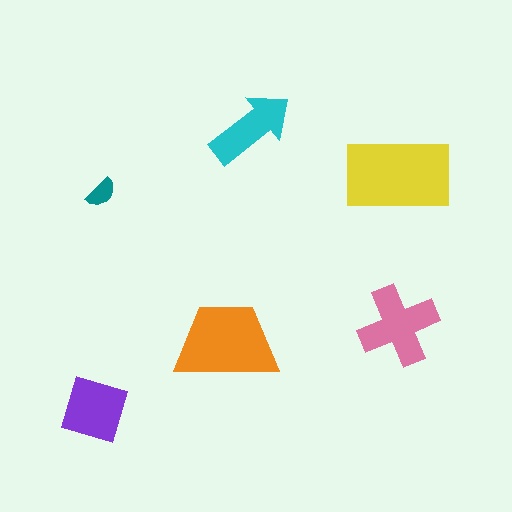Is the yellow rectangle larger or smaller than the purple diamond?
Larger.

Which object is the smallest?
The teal semicircle.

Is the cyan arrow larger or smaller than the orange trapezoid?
Smaller.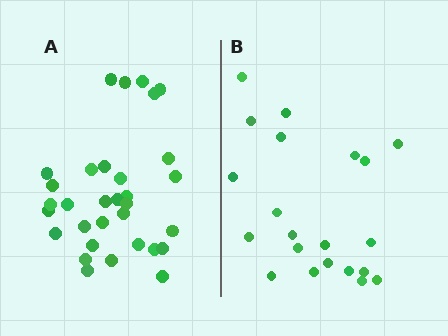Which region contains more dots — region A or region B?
Region A (the left region) has more dots.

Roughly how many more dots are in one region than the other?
Region A has roughly 12 or so more dots than region B.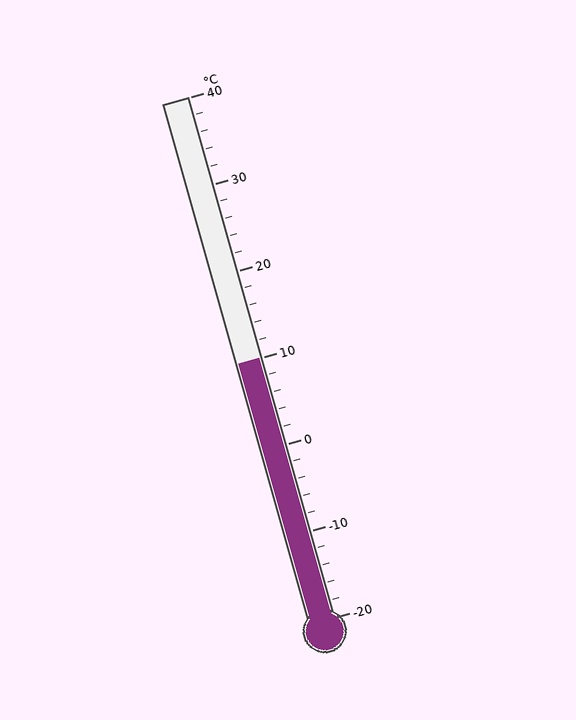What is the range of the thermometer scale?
The thermometer scale ranges from -20°C to 40°C.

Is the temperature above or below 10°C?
The temperature is at 10°C.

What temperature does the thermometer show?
The thermometer shows approximately 10°C.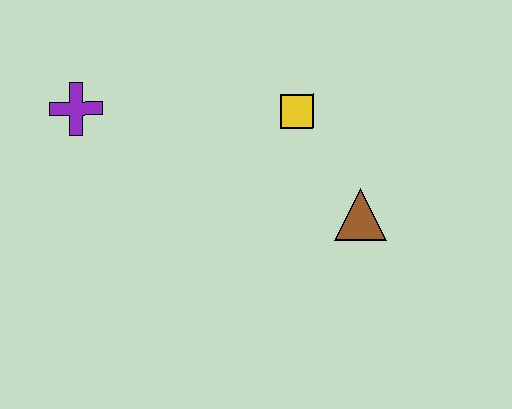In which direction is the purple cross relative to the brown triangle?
The purple cross is to the left of the brown triangle.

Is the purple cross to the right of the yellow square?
No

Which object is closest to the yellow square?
The brown triangle is closest to the yellow square.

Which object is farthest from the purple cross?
The brown triangle is farthest from the purple cross.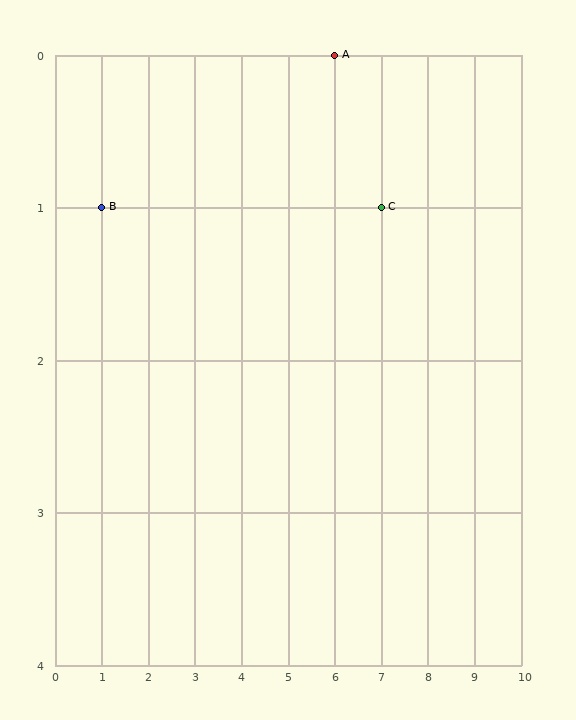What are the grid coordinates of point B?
Point B is at grid coordinates (1, 1).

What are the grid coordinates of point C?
Point C is at grid coordinates (7, 1).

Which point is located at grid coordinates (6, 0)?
Point A is at (6, 0).